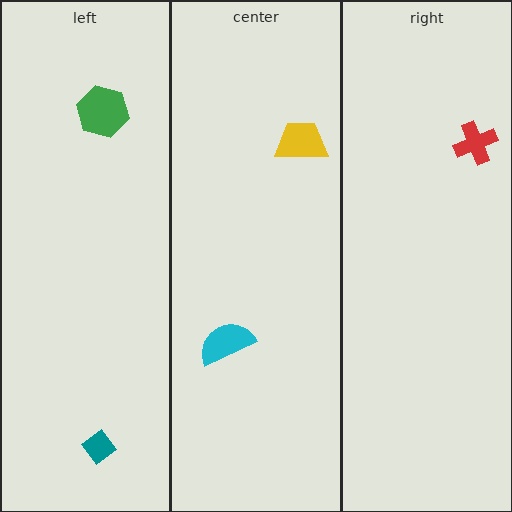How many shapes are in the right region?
1.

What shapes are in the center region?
The cyan semicircle, the yellow trapezoid.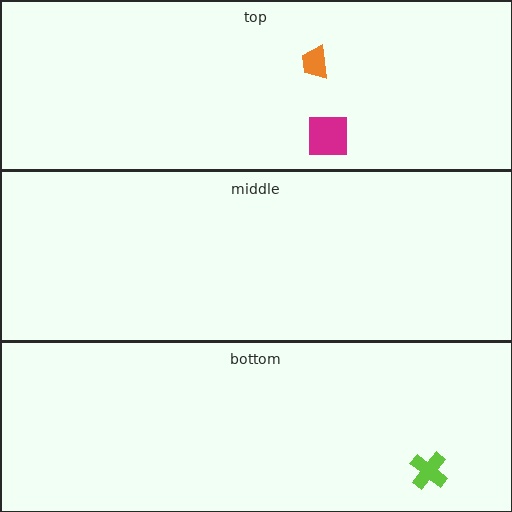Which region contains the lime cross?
The bottom region.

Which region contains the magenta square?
The top region.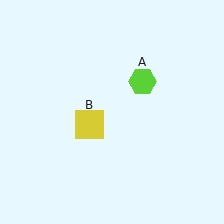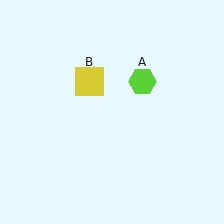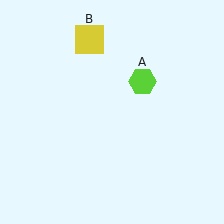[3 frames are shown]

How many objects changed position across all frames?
1 object changed position: yellow square (object B).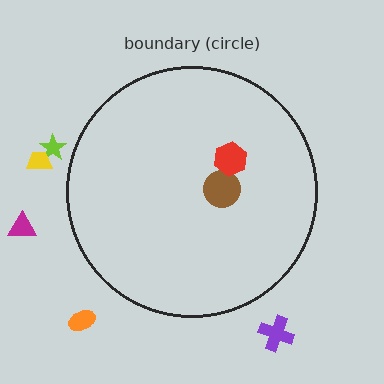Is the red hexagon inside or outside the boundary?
Inside.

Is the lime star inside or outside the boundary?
Outside.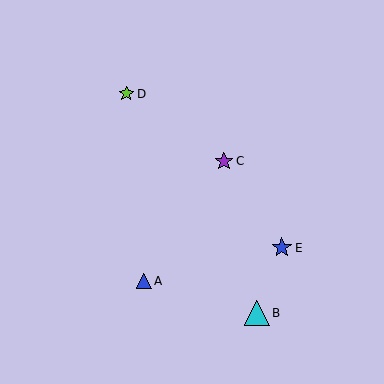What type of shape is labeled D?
Shape D is a lime star.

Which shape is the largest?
The cyan triangle (labeled B) is the largest.